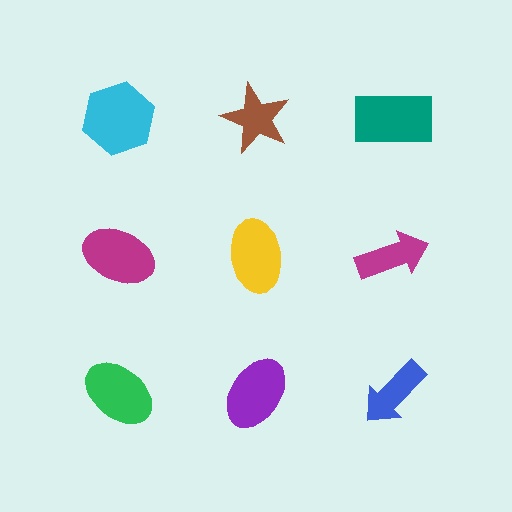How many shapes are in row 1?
3 shapes.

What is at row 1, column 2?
A brown star.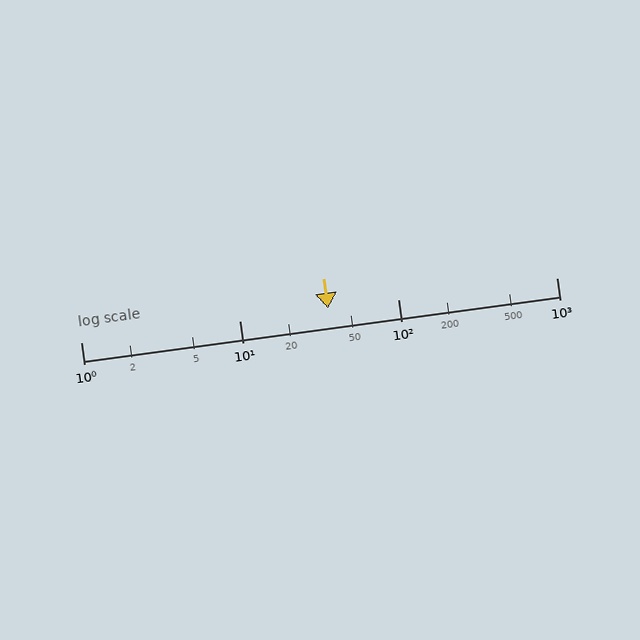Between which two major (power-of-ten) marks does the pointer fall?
The pointer is between 10 and 100.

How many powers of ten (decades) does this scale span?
The scale spans 3 decades, from 1 to 1000.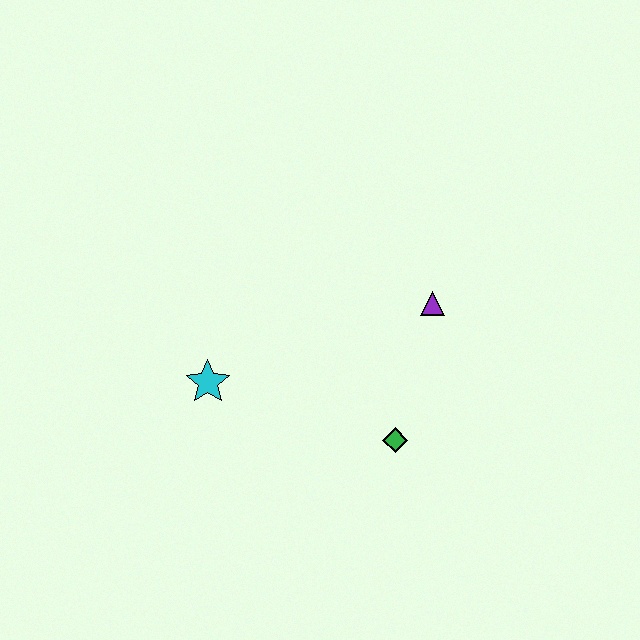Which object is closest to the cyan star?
The green diamond is closest to the cyan star.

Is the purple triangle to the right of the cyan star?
Yes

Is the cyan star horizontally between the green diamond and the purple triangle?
No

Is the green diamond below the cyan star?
Yes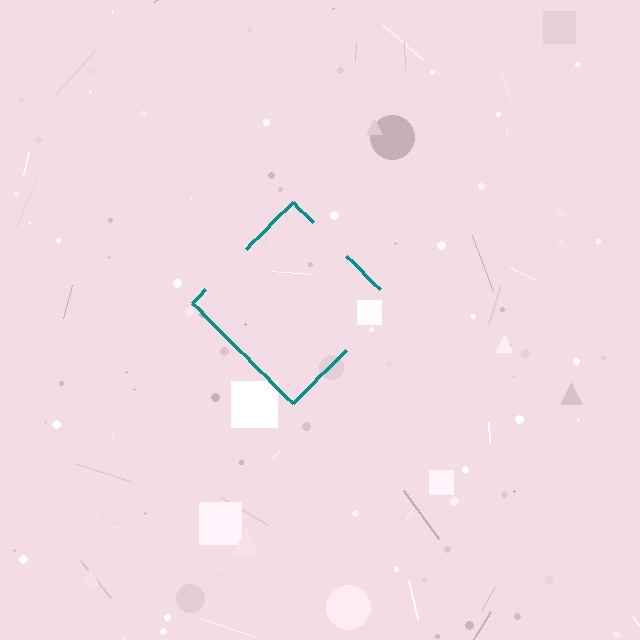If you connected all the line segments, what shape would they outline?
They would outline a diamond.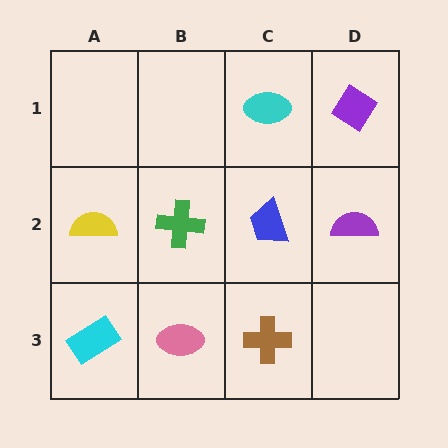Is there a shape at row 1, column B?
No, that cell is empty.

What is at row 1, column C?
A cyan ellipse.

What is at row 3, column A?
A cyan rectangle.